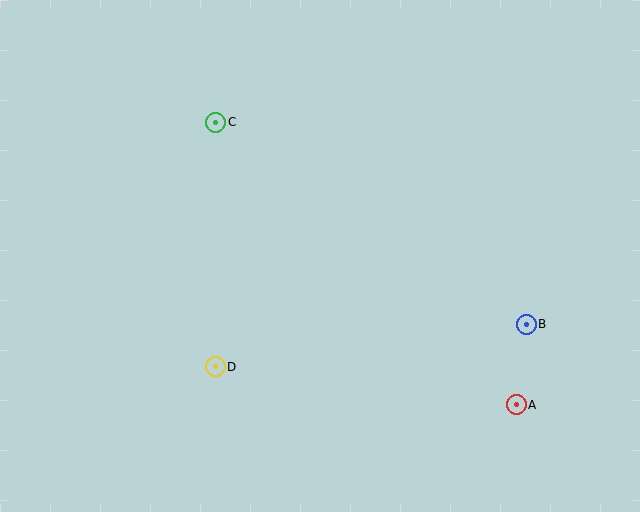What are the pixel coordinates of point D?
Point D is at (215, 367).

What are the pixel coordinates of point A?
Point A is at (516, 405).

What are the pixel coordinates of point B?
Point B is at (526, 324).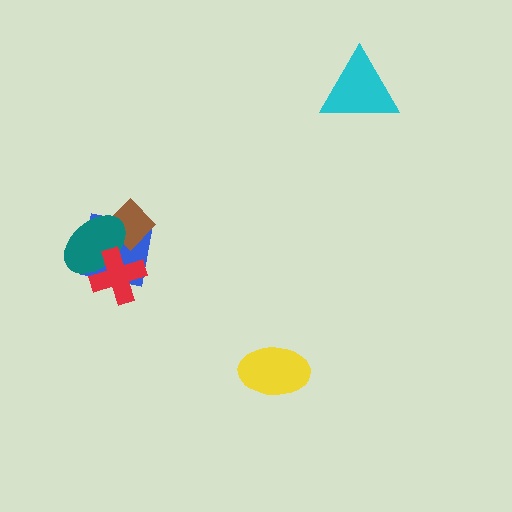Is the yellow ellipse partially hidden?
No, no other shape covers it.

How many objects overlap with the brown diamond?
2 objects overlap with the brown diamond.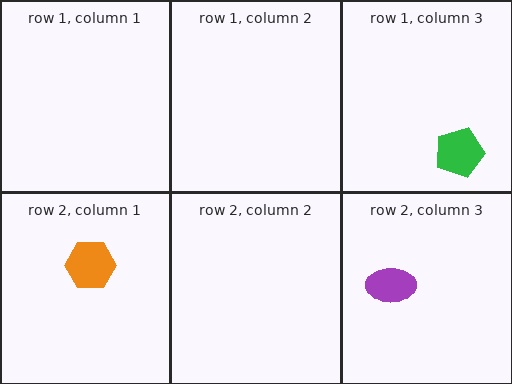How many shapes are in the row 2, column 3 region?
1.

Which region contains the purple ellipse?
The row 2, column 3 region.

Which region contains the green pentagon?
The row 1, column 3 region.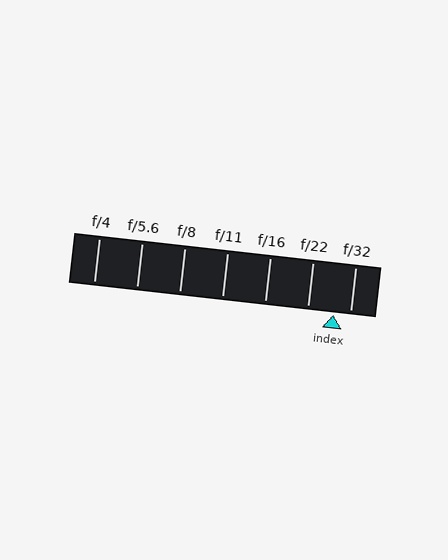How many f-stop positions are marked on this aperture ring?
There are 7 f-stop positions marked.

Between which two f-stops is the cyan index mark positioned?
The index mark is between f/22 and f/32.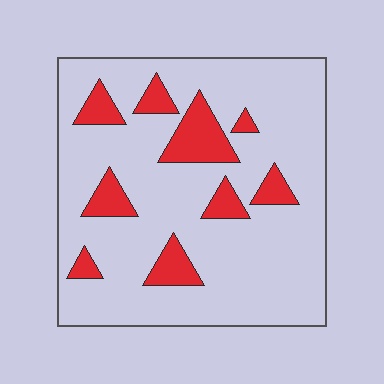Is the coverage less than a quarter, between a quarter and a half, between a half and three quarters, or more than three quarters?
Less than a quarter.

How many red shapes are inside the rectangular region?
9.